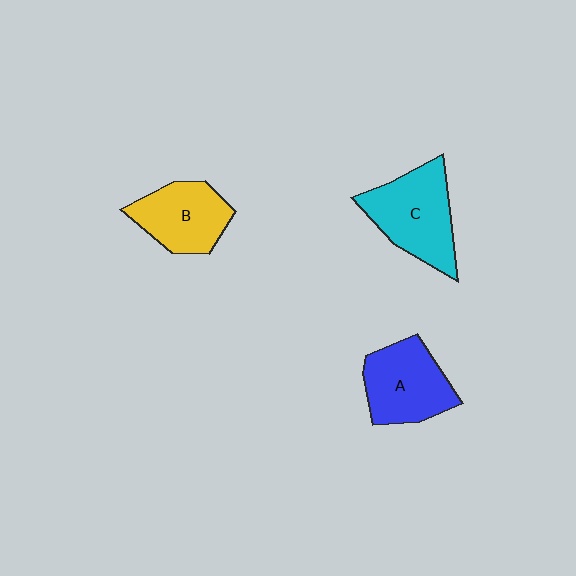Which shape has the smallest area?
Shape B (yellow).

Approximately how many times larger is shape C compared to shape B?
Approximately 1.2 times.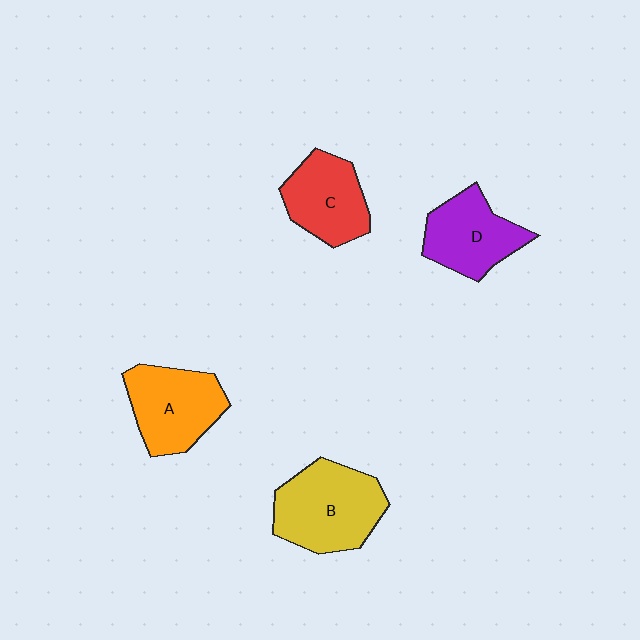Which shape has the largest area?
Shape B (yellow).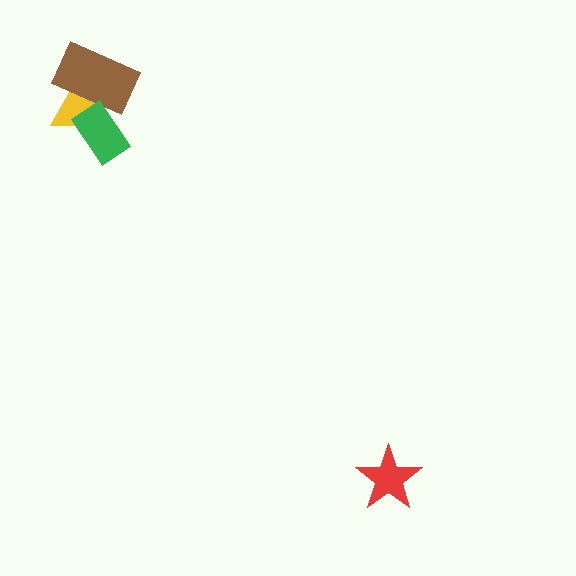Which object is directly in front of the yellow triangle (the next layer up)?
The brown rectangle is directly in front of the yellow triangle.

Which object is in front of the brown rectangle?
The green rectangle is in front of the brown rectangle.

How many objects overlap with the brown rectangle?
2 objects overlap with the brown rectangle.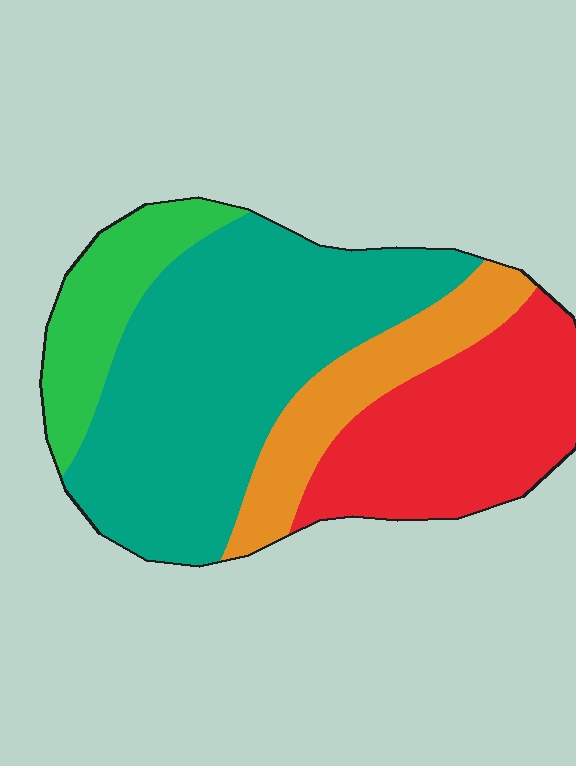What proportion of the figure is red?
Red covers about 25% of the figure.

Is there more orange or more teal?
Teal.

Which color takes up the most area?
Teal, at roughly 45%.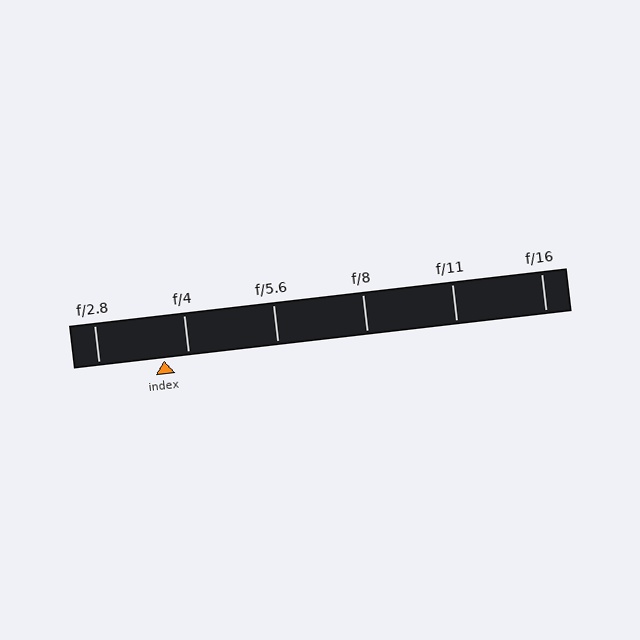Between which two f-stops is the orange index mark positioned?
The index mark is between f/2.8 and f/4.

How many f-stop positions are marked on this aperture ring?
There are 6 f-stop positions marked.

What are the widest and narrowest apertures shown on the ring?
The widest aperture shown is f/2.8 and the narrowest is f/16.